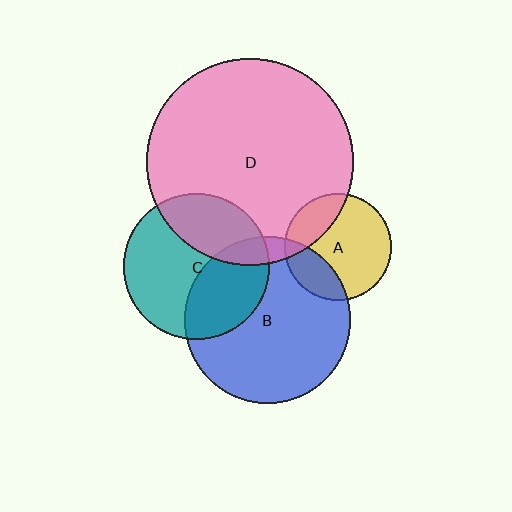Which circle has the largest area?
Circle D (pink).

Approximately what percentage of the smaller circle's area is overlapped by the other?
Approximately 30%.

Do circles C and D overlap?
Yes.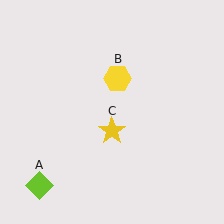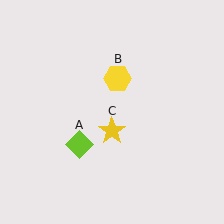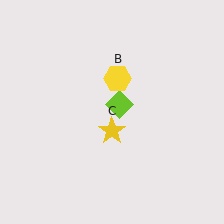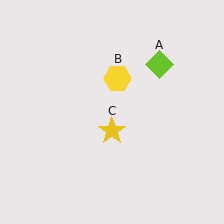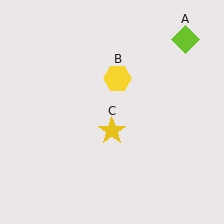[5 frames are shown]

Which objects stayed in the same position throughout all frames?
Yellow hexagon (object B) and yellow star (object C) remained stationary.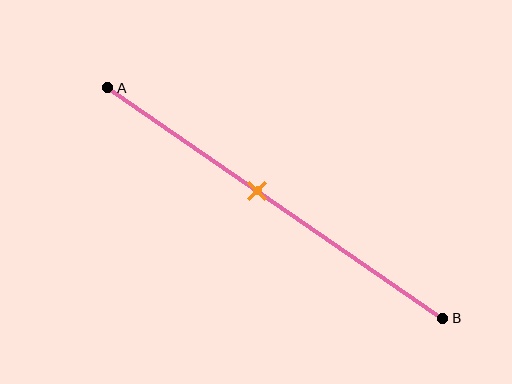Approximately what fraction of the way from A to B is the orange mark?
The orange mark is approximately 45% of the way from A to B.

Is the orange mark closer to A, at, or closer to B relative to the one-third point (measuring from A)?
The orange mark is closer to point B than the one-third point of segment AB.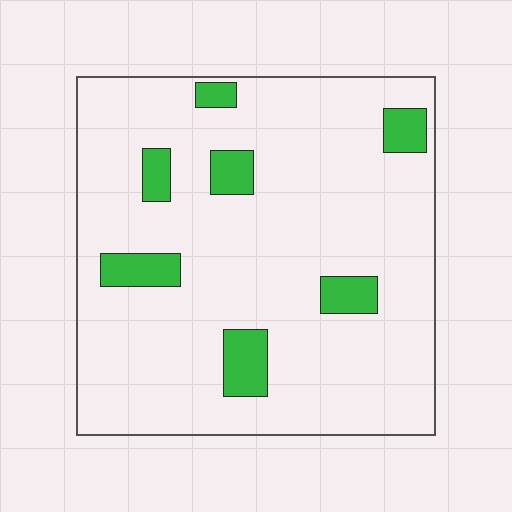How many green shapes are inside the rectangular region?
7.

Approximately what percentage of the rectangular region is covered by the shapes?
Approximately 10%.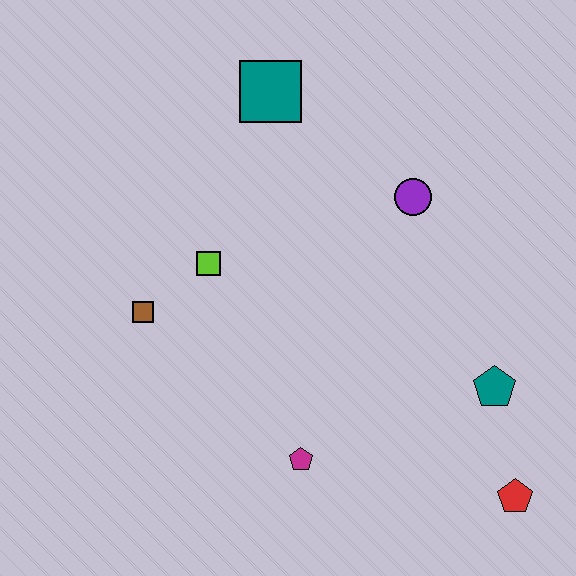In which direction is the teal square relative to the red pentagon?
The teal square is above the red pentagon.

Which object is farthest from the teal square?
The red pentagon is farthest from the teal square.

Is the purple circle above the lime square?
Yes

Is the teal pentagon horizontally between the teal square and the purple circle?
No